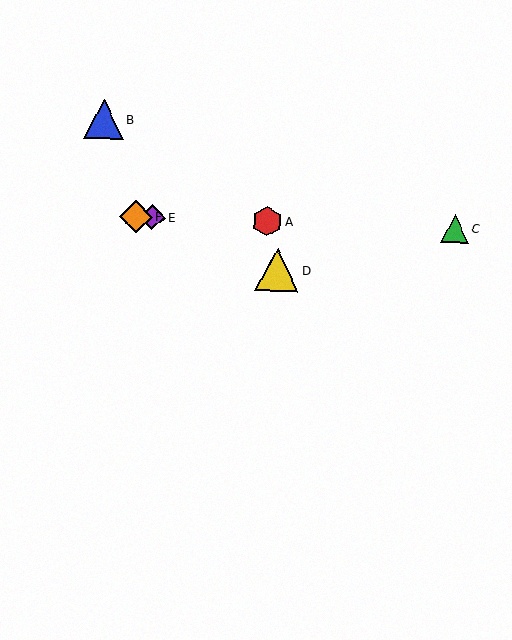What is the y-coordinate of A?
Object A is at y≈221.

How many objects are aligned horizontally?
4 objects (A, C, E, F) are aligned horizontally.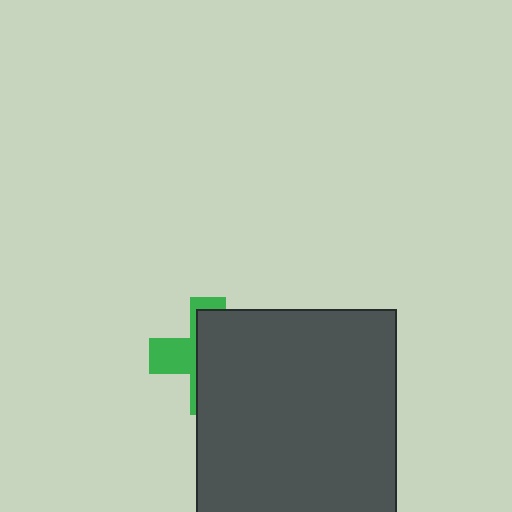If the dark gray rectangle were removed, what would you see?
You would see the complete green cross.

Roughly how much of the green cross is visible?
A small part of it is visible (roughly 35%).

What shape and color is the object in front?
The object in front is a dark gray rectangle.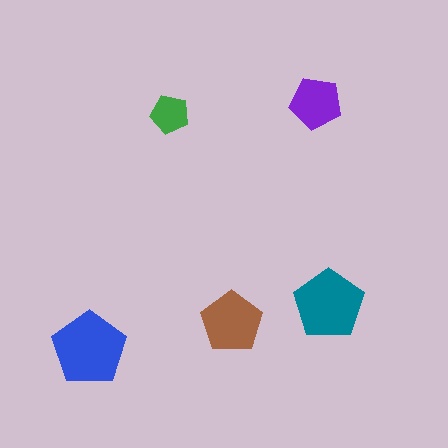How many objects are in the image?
There are 5 objects in the image.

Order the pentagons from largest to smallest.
the blue one, the teal one, the brown one, the purple one, the green one.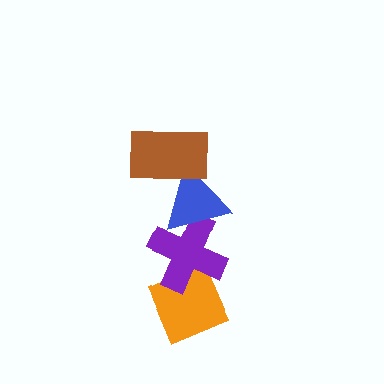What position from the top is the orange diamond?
The orange diamond is 4th from the top.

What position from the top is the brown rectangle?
The brown rectangle is 1st from the top.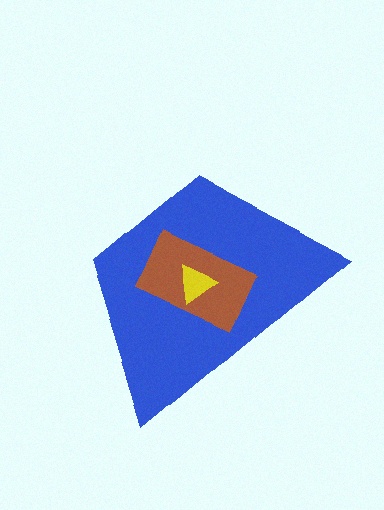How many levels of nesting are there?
3.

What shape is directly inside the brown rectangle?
The yellow triangle.